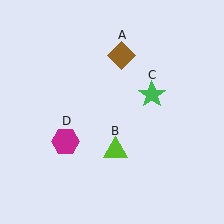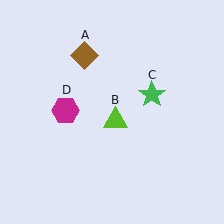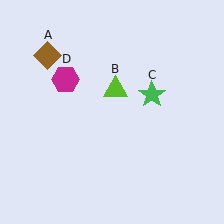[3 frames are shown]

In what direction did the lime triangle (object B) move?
The lime triangle (object B) moved up.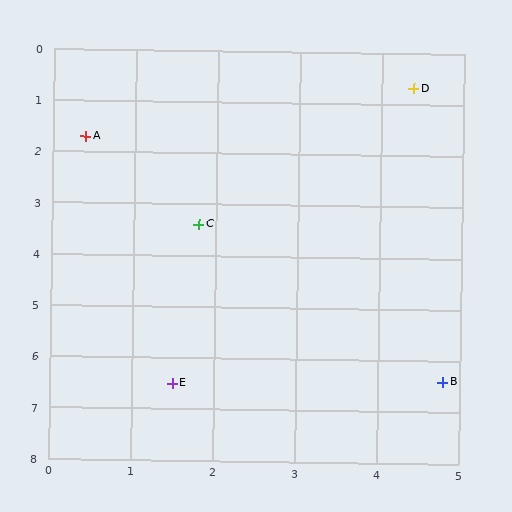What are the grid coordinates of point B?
Point B is at approximately (4.8, 6.4).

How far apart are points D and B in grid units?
Points D and B are about 5.7 grid units apart.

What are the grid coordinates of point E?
Point E is at approximately (1.5, 6.5).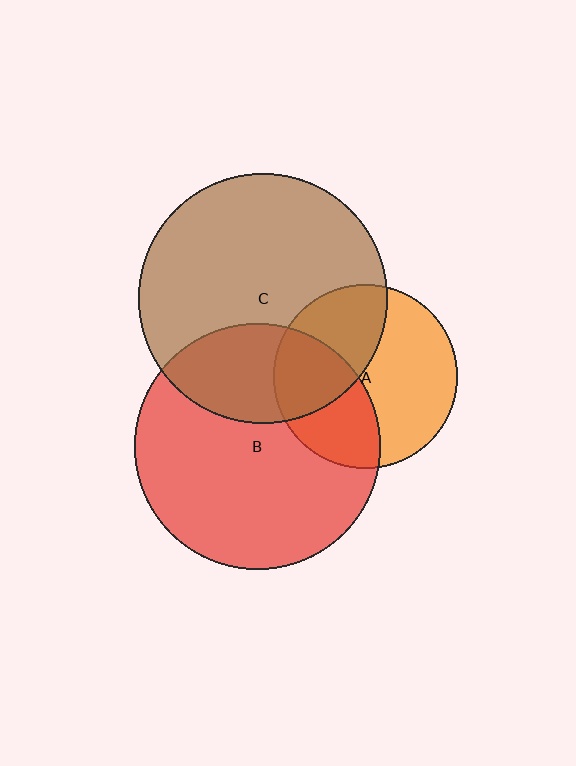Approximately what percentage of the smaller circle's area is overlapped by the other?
Approximately 40%.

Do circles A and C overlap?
Yes.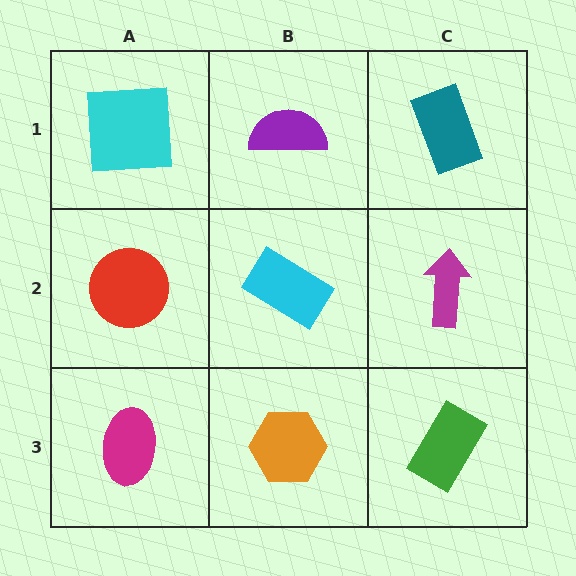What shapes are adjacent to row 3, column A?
A red circle (row 2, column A), an orange hexagon (row 3, column B).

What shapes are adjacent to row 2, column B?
A purple semicircle (row 1, column B), an orange hexagon (row 3, column B), a red circle (row 2, column A), a magenta arrow (row 2, column C).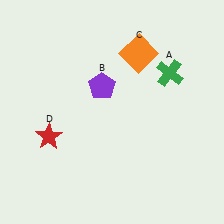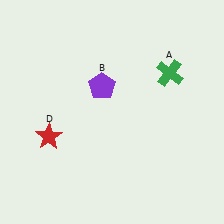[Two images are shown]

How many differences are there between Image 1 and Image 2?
There is 1 difference between the two images.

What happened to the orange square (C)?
The orange square (C) was removed in Image 2. It was in the top-right area of Image 1.